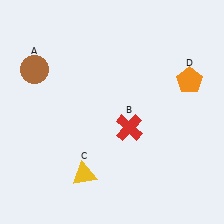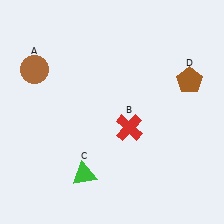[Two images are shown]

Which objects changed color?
C changed from yellow to green. D changed from orange to brown.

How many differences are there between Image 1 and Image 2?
There are 2 differences between the two images.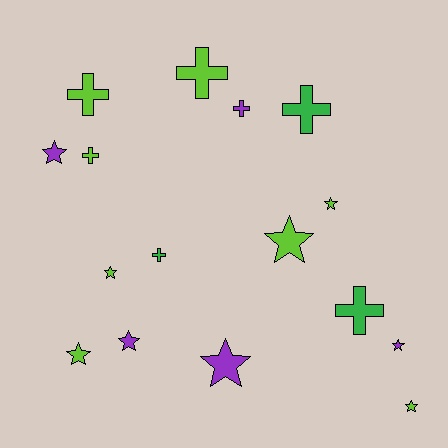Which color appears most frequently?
Lime, with 8 objects.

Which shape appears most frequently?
Star, with 9 objects.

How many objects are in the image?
There are 16 objects.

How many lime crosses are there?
There are 3 lime crosses.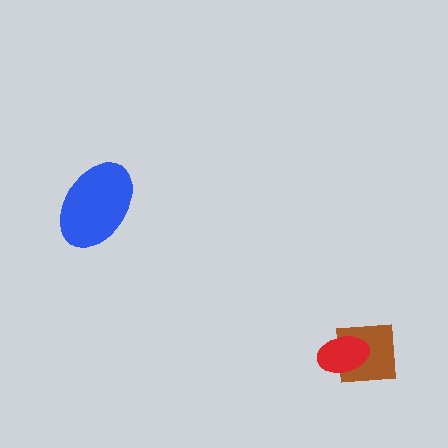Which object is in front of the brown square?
The red ellipse is in front of the brown square.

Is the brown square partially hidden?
Yes, it is partially covered by another shape.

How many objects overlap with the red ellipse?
1 object overlaps with the red ellipse.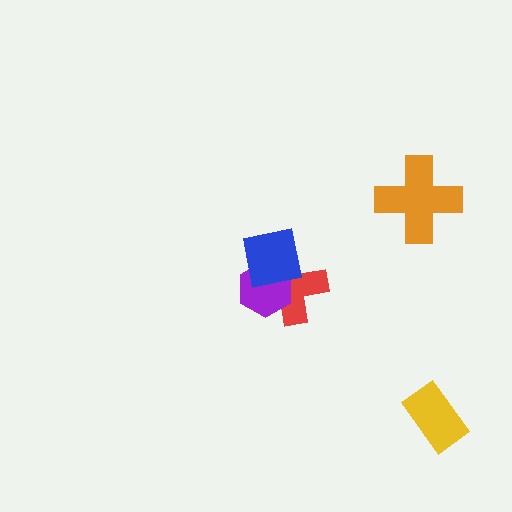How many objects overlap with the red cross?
2 objects overlap with the red cross.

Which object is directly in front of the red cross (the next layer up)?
The purple hexagon is directly in front of the red cross.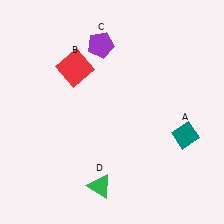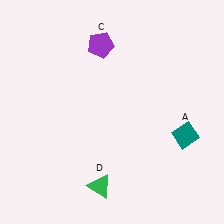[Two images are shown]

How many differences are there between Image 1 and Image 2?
There is 1 difference between the two images.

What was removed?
The red square (B) was removed in Image 2.